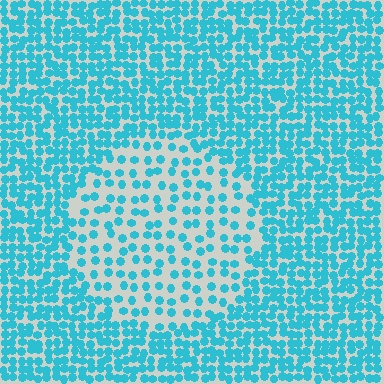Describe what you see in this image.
The image contains small cyan elements arranged at two different densities. A circle-shaped region is visible where the elements are less densely packed than the surrounding area.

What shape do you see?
I see a circle.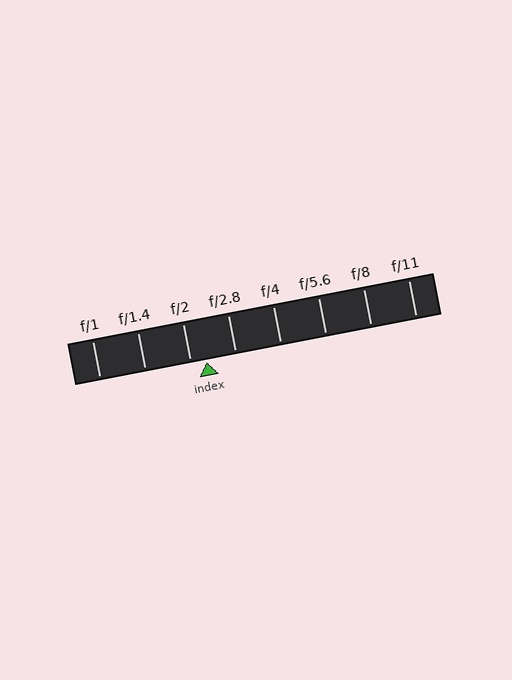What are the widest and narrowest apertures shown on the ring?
The widest aperture shown is f/1 and the narrowest is f/11.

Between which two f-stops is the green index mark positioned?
The index mark is between f/2 and f/2.8.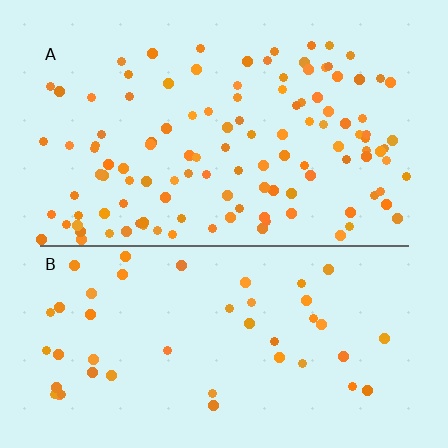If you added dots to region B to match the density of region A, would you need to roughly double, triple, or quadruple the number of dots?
Approximately triple.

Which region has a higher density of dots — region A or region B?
A (the top).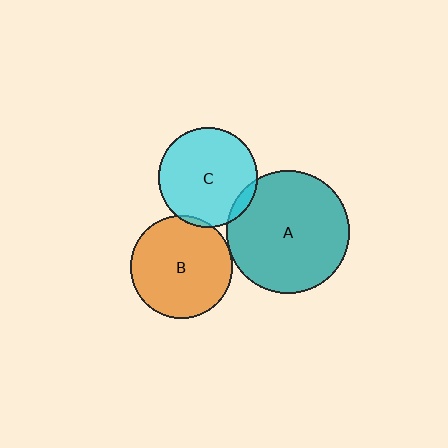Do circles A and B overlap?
Yes.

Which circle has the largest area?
Circle A (teal).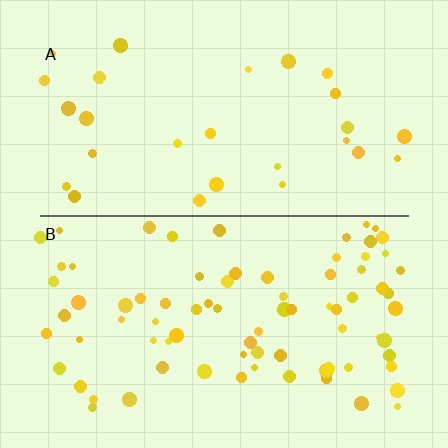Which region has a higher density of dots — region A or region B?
B (the bottom).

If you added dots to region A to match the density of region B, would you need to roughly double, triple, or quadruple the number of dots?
Approximately triple.